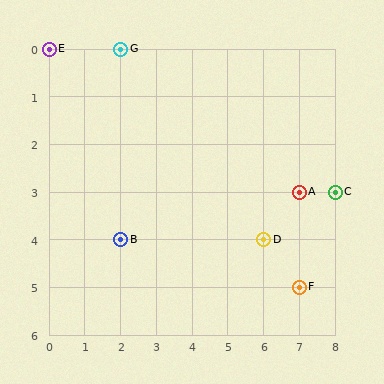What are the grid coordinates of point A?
Point A is at grid coordinates (7, 3).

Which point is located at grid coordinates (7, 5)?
Point F is at (7, 5).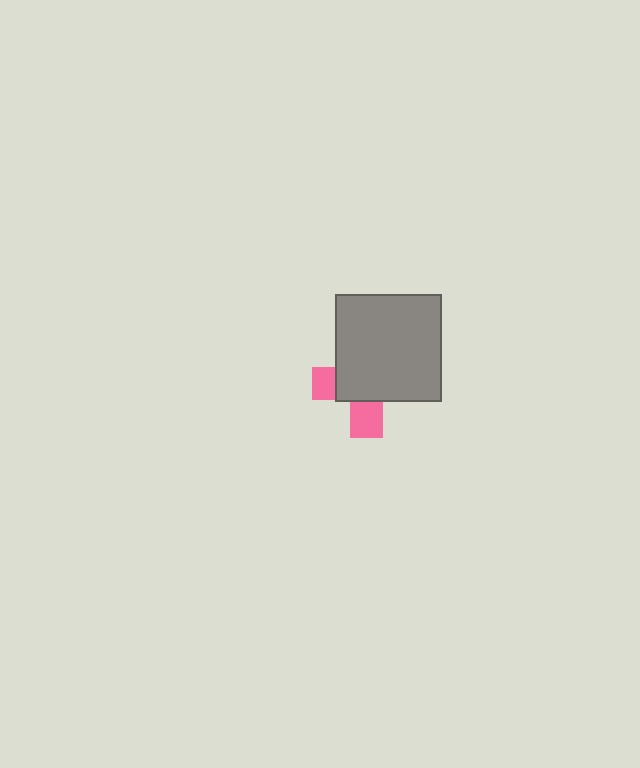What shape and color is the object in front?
The object in front is a gray square.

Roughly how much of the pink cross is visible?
A small part of it is visible (roughly 33%).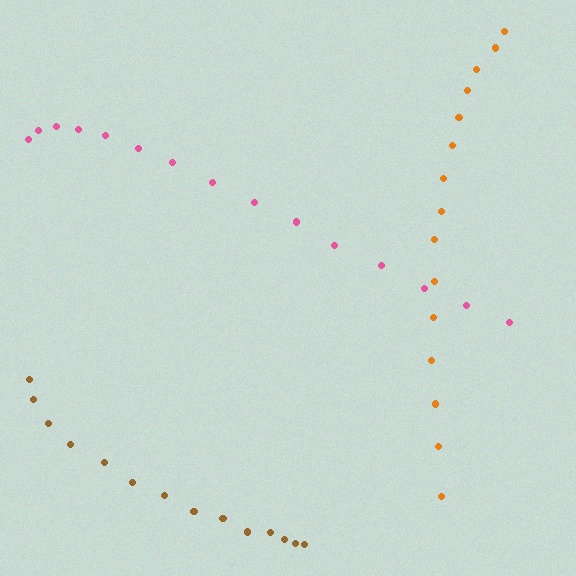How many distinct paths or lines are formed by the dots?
There are 3 distinct paths.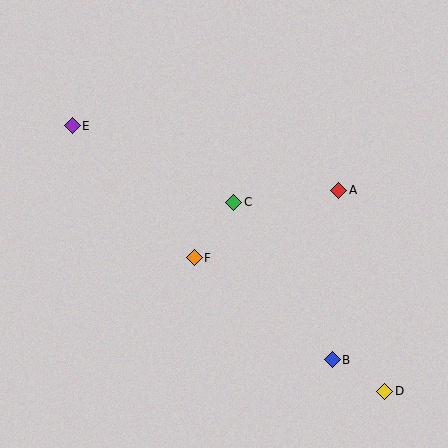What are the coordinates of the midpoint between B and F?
The midpoint between B and F is at (263, 309).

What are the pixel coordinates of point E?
Point E is at (72, 126).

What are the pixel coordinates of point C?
Point C is at (234, 202).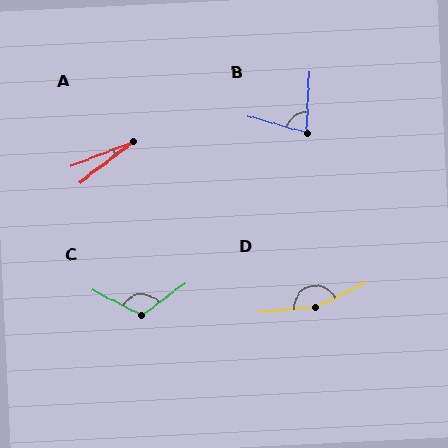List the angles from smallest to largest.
A (16°), B (76°), C (116°), D (160°).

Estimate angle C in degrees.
Approximately 116 degrees.